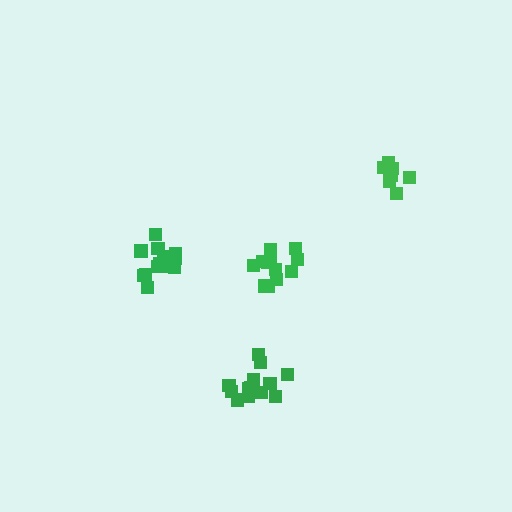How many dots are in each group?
Group 1: 12 dots, Group 2: 13 dots, Group 3: 8 dots, Group 4: 13 dots (46 total).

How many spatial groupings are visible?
There are 4 spatial groupings.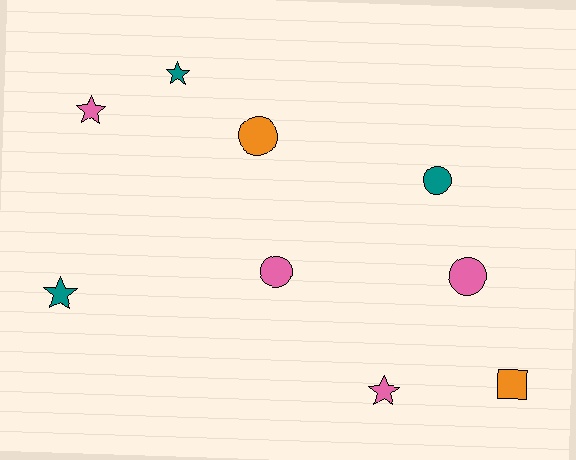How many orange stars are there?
There are no orange stars.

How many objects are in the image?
There are 9 objects.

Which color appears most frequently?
Pink, with 4 objects.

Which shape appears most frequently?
Circle, with 4 objects.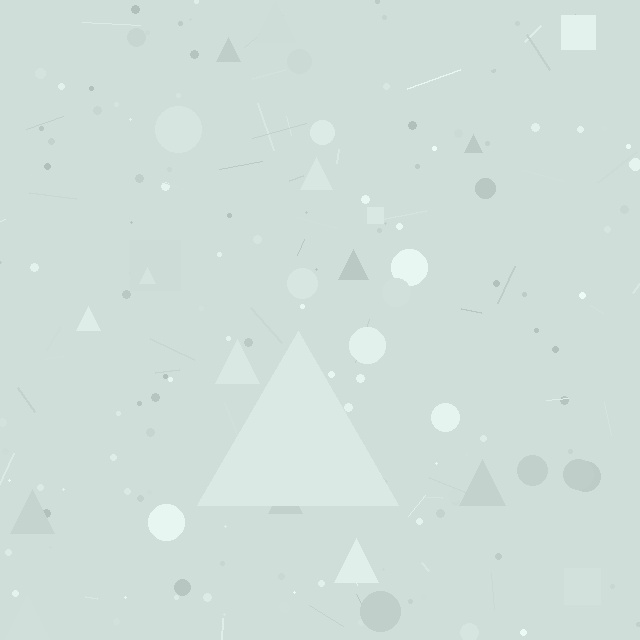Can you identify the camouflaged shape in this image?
The camouflaged shape is a triangle.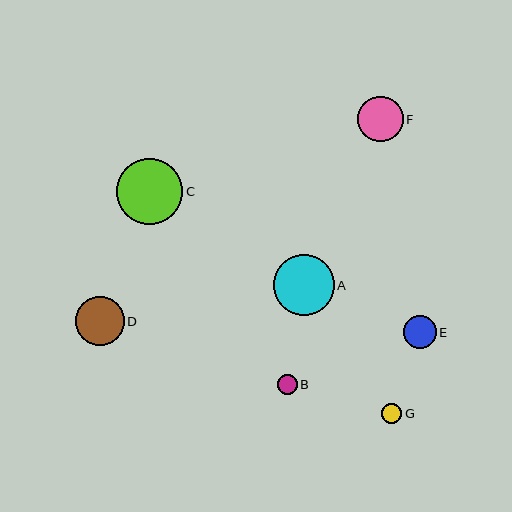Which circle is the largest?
Circle C is the largest with a size of approximately 66 pixels.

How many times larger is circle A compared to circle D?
Circle A is approximately 1.2 times the size of circle D.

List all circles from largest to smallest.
From largest to smallest: C, A, D, F, E, B, G.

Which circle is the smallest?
Circle G is the smallest with a size of approximately 20 pixels.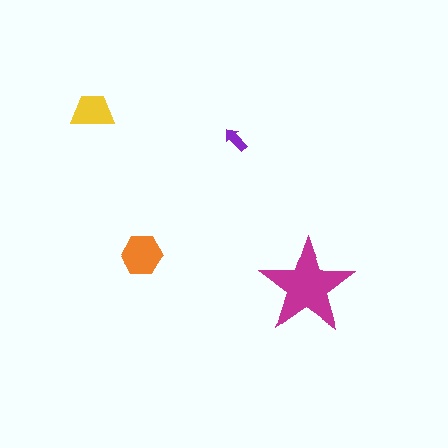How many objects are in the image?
There are 4 objects in the image.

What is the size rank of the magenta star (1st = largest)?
1st.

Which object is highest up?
The yellow trapezoid is topmost.